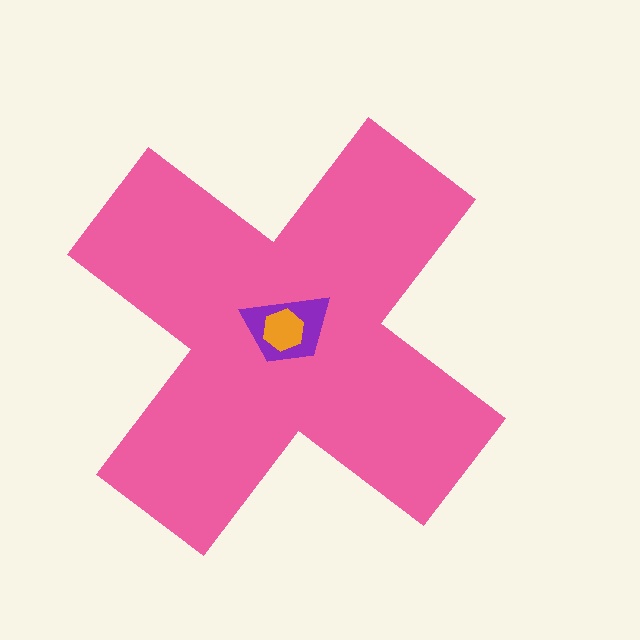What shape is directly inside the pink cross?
The purple trapezoid.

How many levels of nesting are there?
3.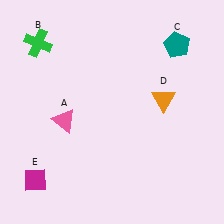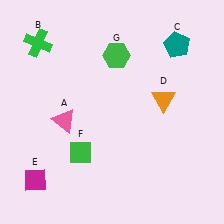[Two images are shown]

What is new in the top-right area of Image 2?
A green hexagon (G) was added in the top-right area of Image 2.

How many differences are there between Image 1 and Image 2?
There are 2 differences between the two images.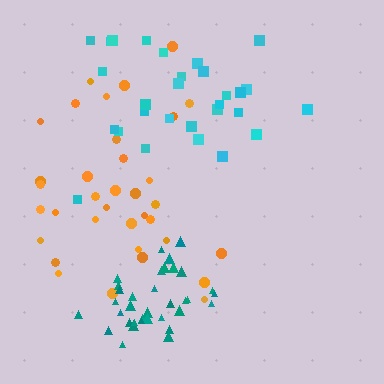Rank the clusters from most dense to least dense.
teal, orange, cyan.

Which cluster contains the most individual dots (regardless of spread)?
Orange (35).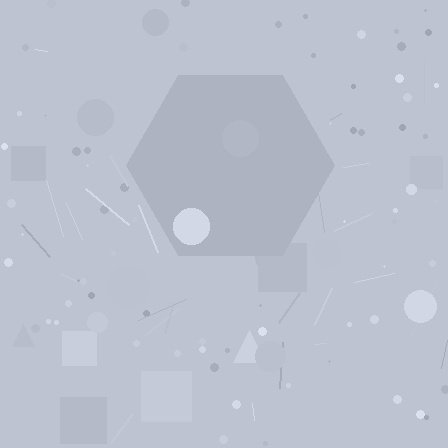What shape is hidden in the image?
A hexagon is hidden in the image.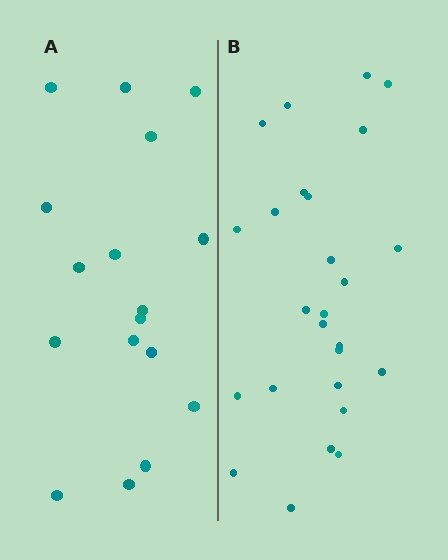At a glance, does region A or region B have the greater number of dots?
Region B (the right region) has more dots.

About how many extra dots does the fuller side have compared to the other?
Region B has roughly 8 or so more dots than region A.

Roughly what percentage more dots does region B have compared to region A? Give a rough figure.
About 55% more.